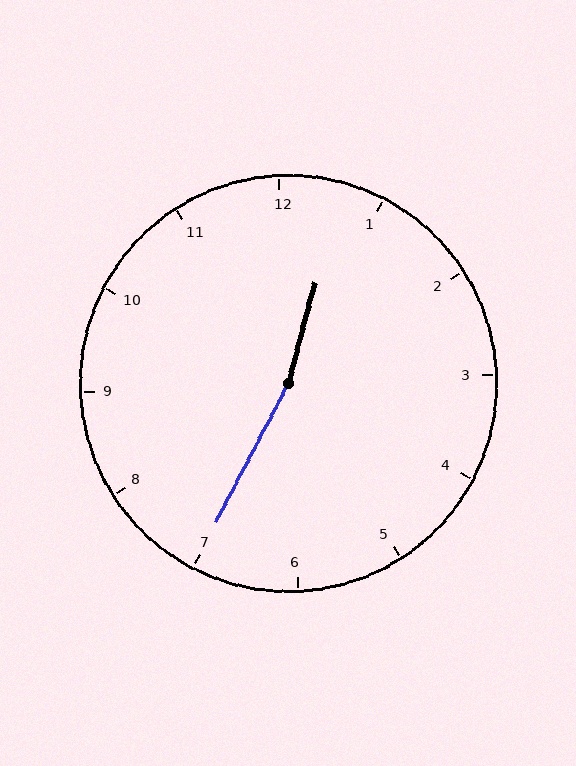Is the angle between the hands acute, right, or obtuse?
It is obtuse.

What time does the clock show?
12:35.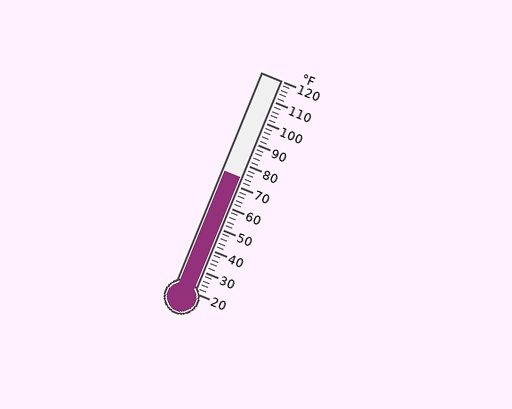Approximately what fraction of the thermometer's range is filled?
The thermometer is filled to approximately 55% of its range.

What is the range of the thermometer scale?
The thermometer scale ranges from 20°F to 120°F.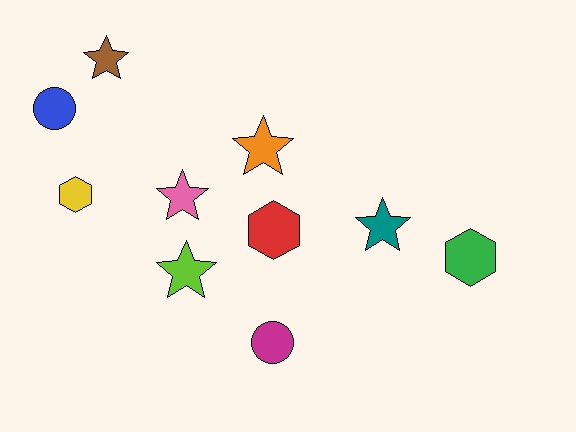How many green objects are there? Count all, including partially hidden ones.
There is 1 green object.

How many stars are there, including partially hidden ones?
There are 5 stars.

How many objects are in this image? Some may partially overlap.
There are 10 objects.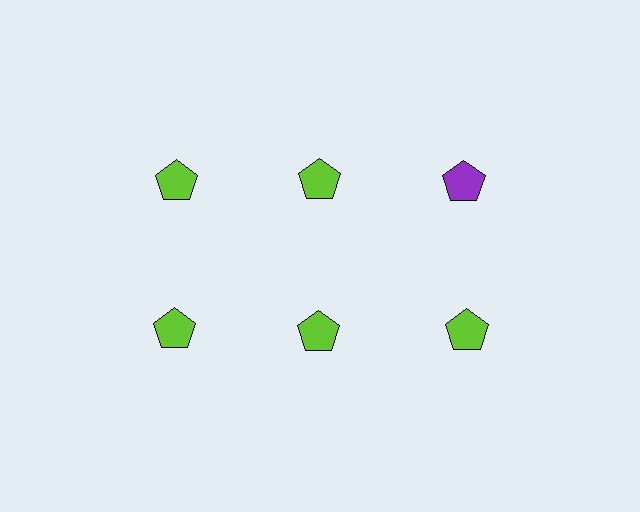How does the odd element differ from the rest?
It has a different color: purple instead of lime.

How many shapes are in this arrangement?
There are 6 shapes arranged in a grid pattern.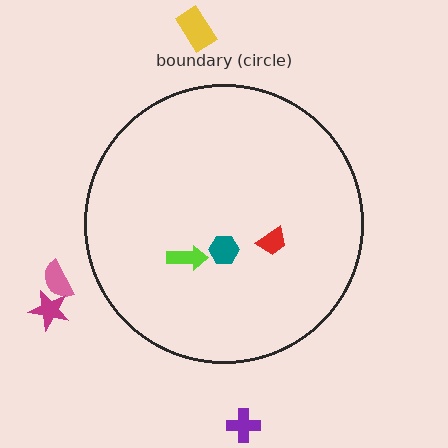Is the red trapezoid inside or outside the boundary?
Inside.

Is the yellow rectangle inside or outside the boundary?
Outside.